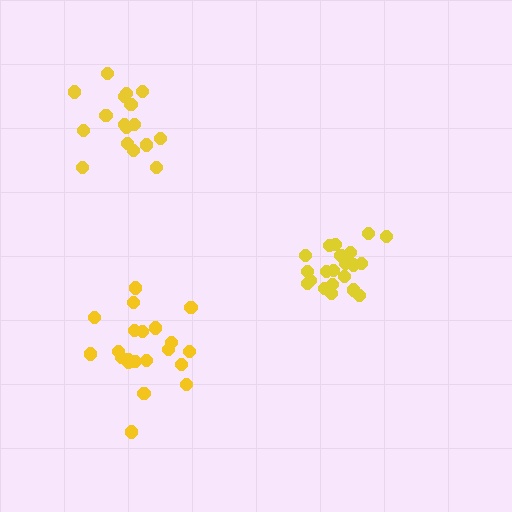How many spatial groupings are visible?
There are 3 spatial groupings.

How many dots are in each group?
Group 1: 21 dots, Group 2: 17 dots, Group 3: 21 dots (59 total).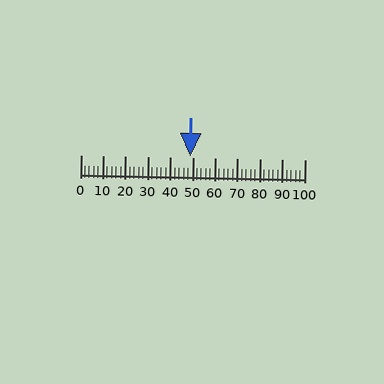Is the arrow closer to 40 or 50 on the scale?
The arrow is closer to 50.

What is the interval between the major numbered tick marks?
The major tick marks are spaced 10 units apart.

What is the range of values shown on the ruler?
The ruler shows values from 0 to 100.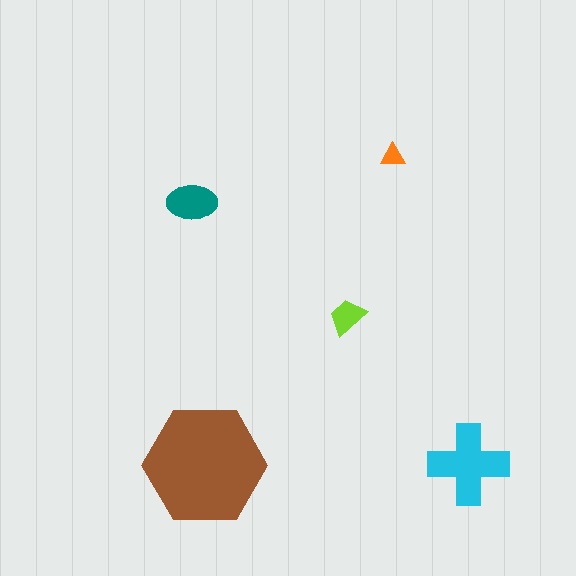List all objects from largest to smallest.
The brown hexagon, the cyan cross, the teal ellipse, the lime trapezoid, the orange triangle.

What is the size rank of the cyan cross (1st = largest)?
2nd.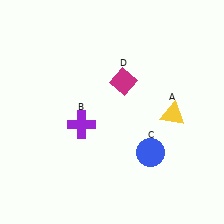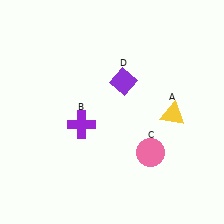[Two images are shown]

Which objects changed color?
C changed from blue to pink. D changed from magenta to purple.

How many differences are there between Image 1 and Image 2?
There are 2 differences between the two images.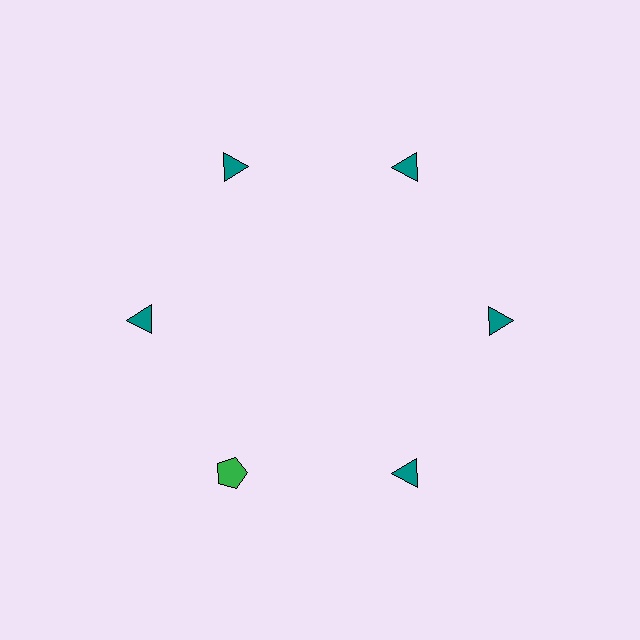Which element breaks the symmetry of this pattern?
The green pentagon at roughly the 7 o'clock position breaks the symmetry. All other shapes are teal triangles.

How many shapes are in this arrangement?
There are 6 shapes arranged in a ring pattern.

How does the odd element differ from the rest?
It differs in both color (green instead of teal) and shape (pentagon instead of triangle).